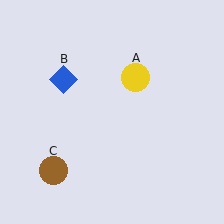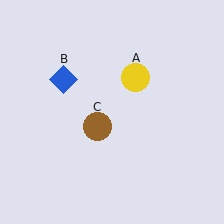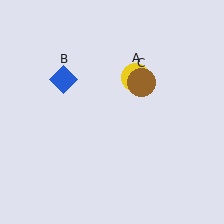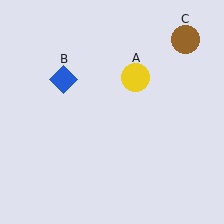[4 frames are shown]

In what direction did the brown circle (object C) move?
The brown circle (object C) moved up and to the right.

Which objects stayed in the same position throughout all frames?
Yellow circle (object A) and blue diamond (object B) remained stationary.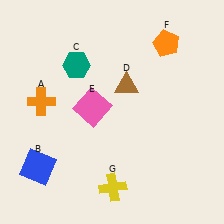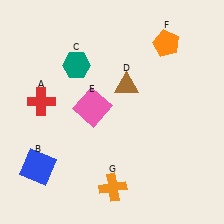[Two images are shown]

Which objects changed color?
A changed from orange to red. G changed from yellow to orange.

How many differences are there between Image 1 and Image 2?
There are 2 differences between the two images.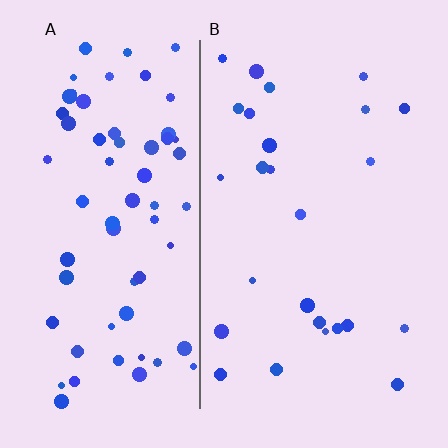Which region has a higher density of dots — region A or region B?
A (the left).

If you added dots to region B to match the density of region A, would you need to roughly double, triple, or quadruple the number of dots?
Approximately triple.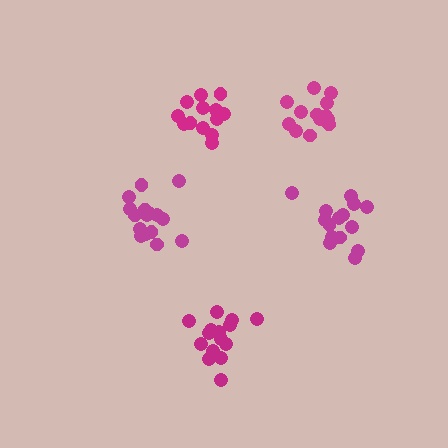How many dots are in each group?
Group 1: 13 dots, Group 2: 15 dots, Group 3: 15 dots, Group 4: 14 dots, Group 5: 17 dots (74 total).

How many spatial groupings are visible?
There are 5 spatial groupings.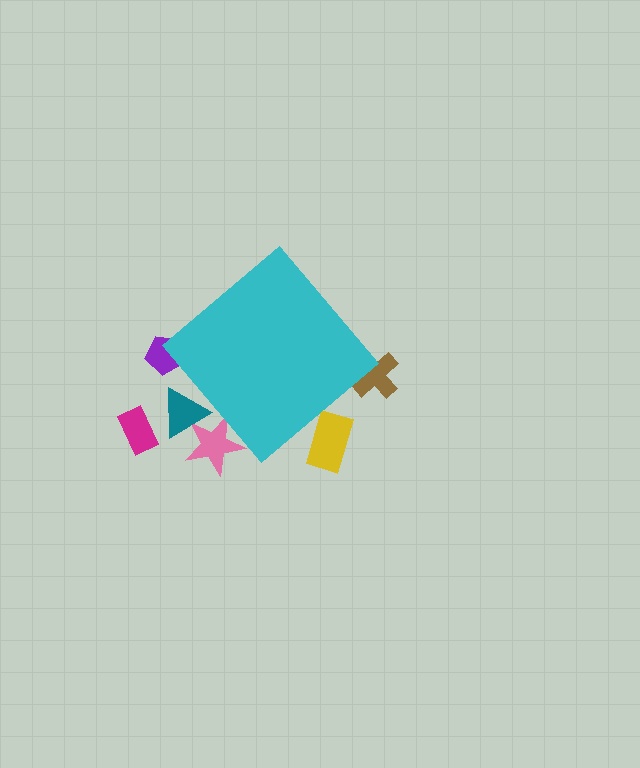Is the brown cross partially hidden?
Yes, the brown cross is partially hidden behind the cyan diamond.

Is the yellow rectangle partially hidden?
Yes, the yellow rectangle is partially hidden behind the cyan diamond.